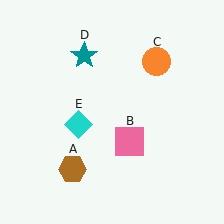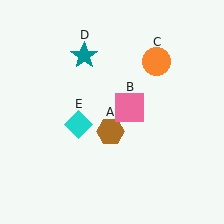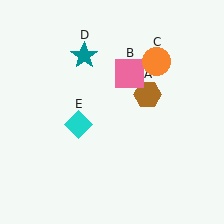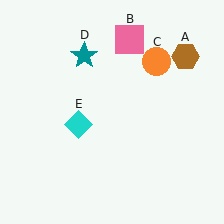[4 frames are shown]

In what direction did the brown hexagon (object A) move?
The brown hexagon (object A) moved up and to the right.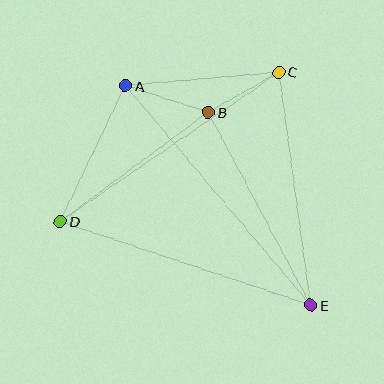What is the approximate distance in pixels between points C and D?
The distance between C and D is approximately 265 pixels.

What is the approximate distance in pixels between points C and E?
The distance between C and E is approximately 236 pixels.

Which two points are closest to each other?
Points B and C are closest to each other.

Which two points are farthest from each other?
Points A and E are farthest from each other.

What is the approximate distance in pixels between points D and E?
The distance between D and E is approximately 264 pixels.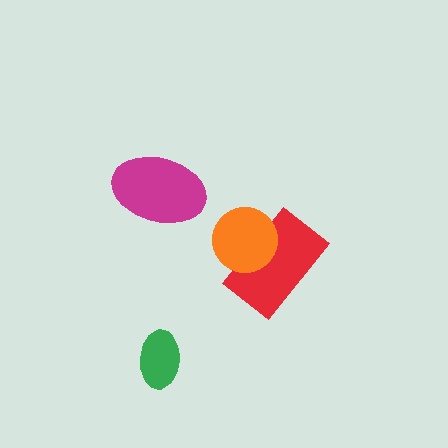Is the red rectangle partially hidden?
Yes, it is partially covered by another shape.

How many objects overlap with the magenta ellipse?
0 objects overlap with the magenta ellipse.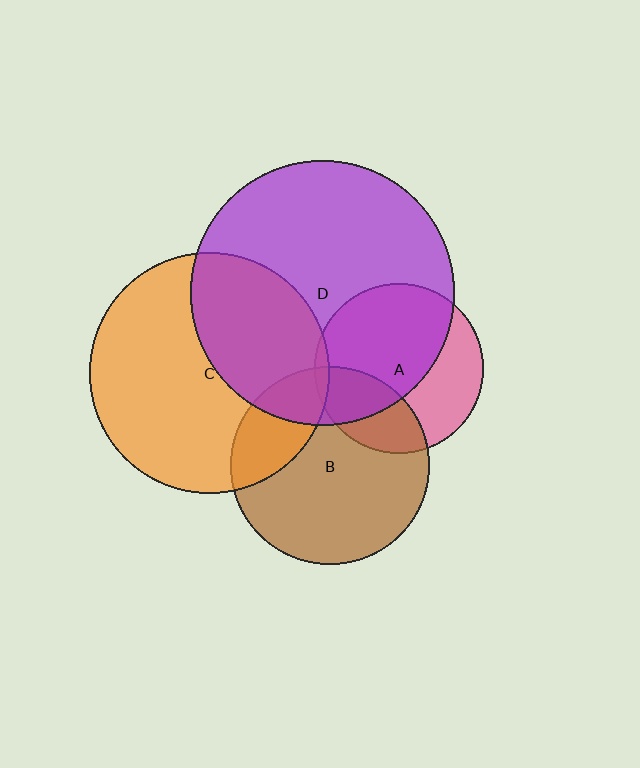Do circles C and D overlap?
Yes.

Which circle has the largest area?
Circle D (purple).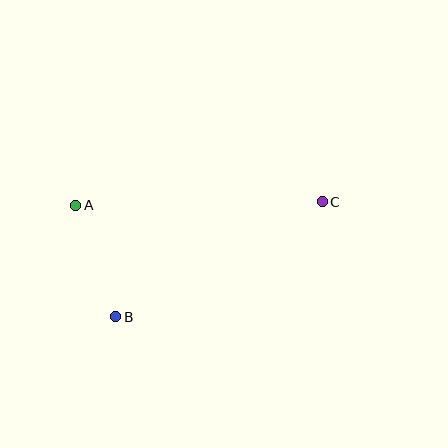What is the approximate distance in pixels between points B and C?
The distance between B and C is approximately 236 pixels.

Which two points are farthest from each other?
Points A and C are farthest from each other.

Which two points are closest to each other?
Points A and B are closest to each other.